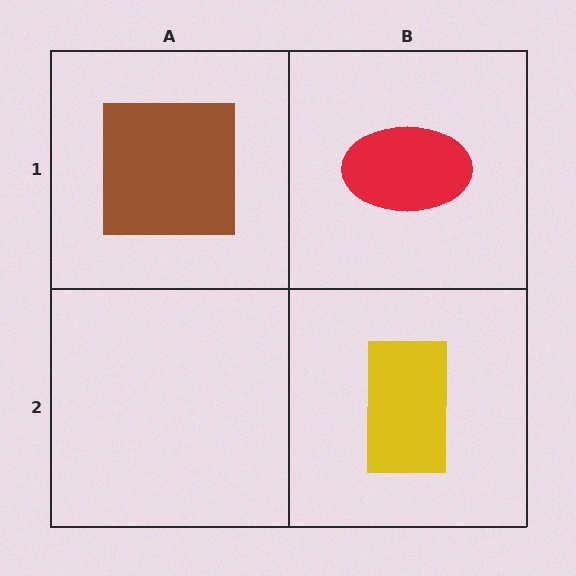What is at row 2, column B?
A yellow rectangle.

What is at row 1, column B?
A red ellipse.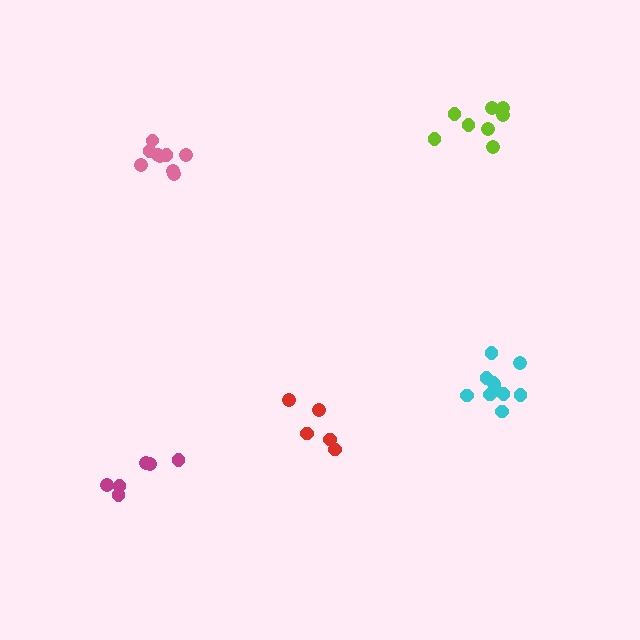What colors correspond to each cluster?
The clusters are colored: cyan, red, lime, pink, magenta.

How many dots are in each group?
Group 1: 10 dots, Group 2: 5 dots, Group 3: 8 dots, Group 4: 9 dots, Group 5: 6 dots (38 total).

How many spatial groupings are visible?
There are 5 spatial groupings.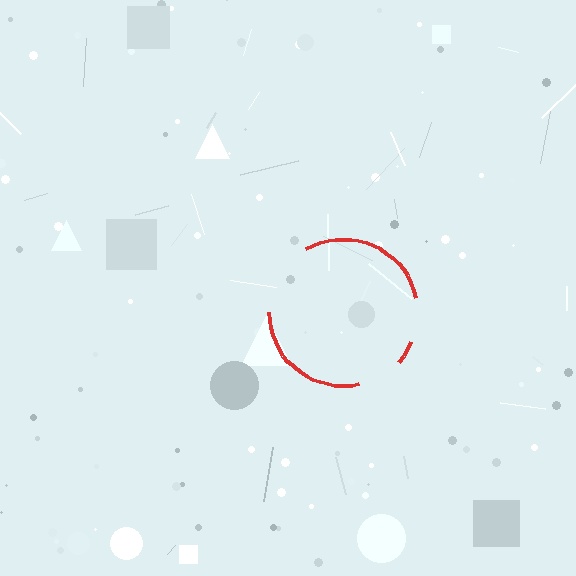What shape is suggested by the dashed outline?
The dashed outline suggests a circle.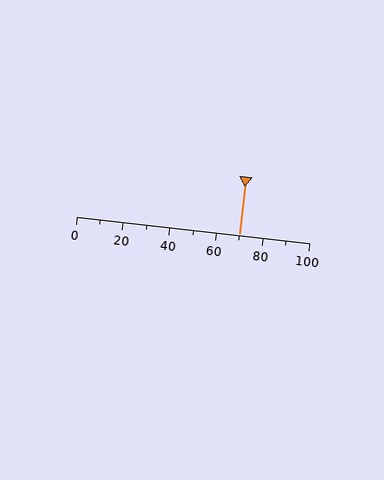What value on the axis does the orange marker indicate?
The marker indicates approximately 70.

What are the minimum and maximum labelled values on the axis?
The axis runs from 0 to 100.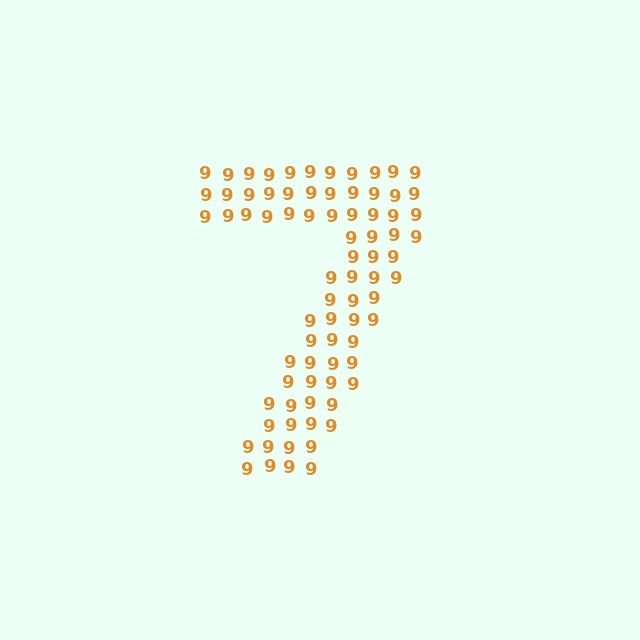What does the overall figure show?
The overall figure shows the digit 7.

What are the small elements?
The small elements are digit 9's.